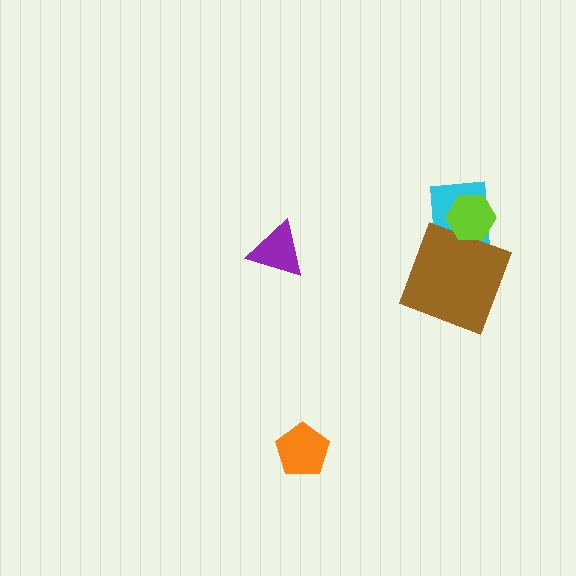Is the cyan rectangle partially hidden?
Yes, it is partially covered by another shape.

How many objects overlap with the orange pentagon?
0 objects overlap with the orange pentagon.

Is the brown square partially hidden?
No, no other shape covers it.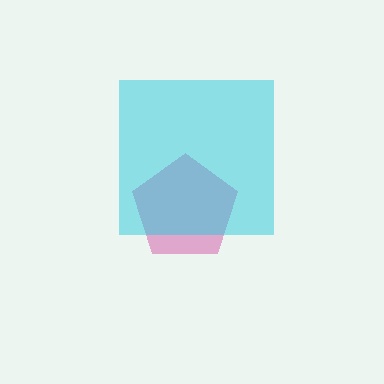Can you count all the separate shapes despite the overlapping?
Yes, there are 2 separate shapes.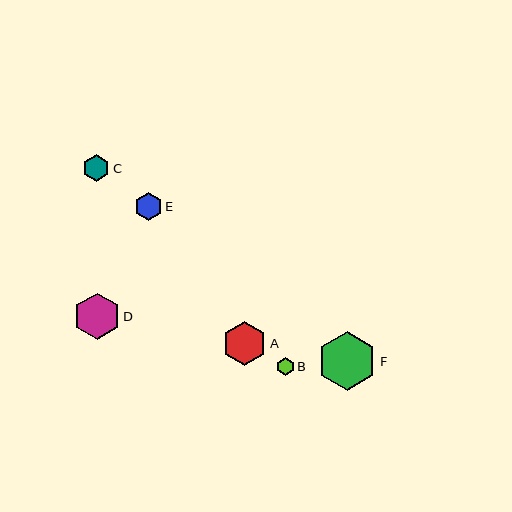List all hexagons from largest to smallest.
From largest to smallest: F, D, A, E, C, B.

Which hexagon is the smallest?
Hexagon B is the smallest with a size of approximately 18 pixels.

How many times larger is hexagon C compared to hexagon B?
Hexagon C is approximately 1.5 times the size of hexagon B.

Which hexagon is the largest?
Hexagon F is the largest with a size of approximately 59 pixels.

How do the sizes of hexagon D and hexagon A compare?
Hexagon D and hexagon A are approximately the same size.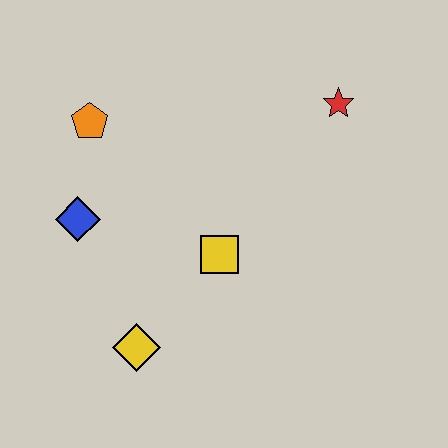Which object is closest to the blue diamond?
The orange pentagon is closest to the blue diamond.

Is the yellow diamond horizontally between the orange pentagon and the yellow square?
Yes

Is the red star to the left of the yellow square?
No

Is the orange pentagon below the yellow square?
No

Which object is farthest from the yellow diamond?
The red star is farthest from the yellow diamond.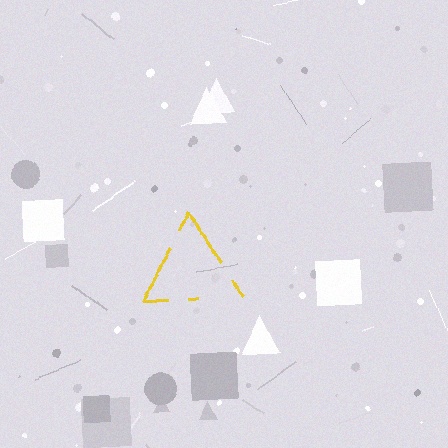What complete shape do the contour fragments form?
The contour fragments form a triangle.